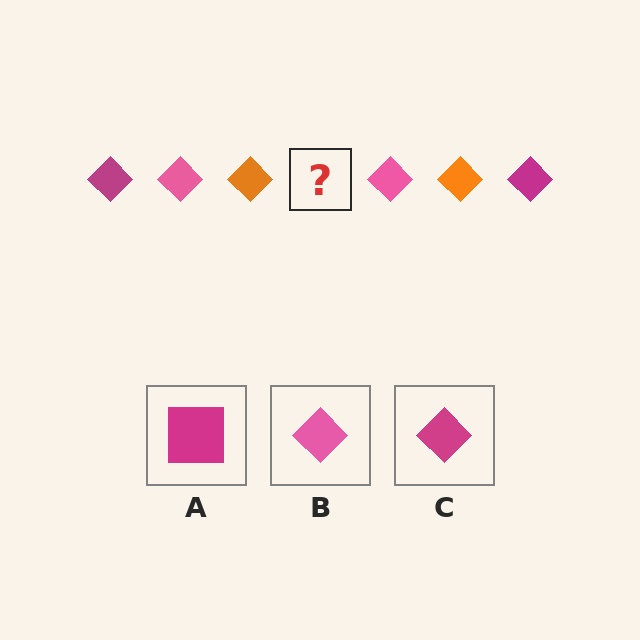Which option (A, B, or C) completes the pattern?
C.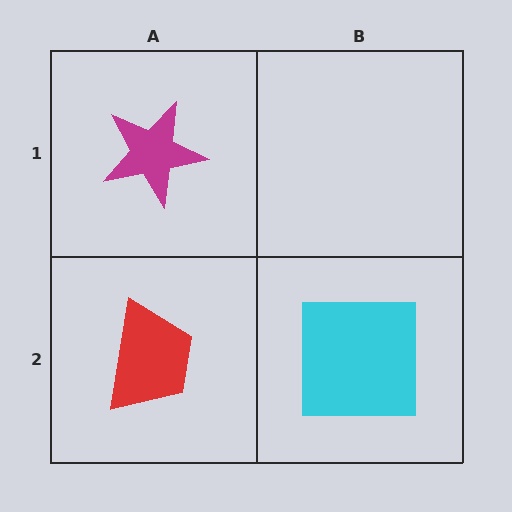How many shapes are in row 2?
2 shapes.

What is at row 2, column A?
A red trapezoid.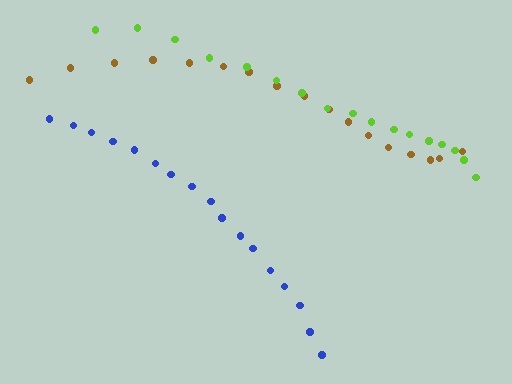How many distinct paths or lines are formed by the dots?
There are 3 distinct paths.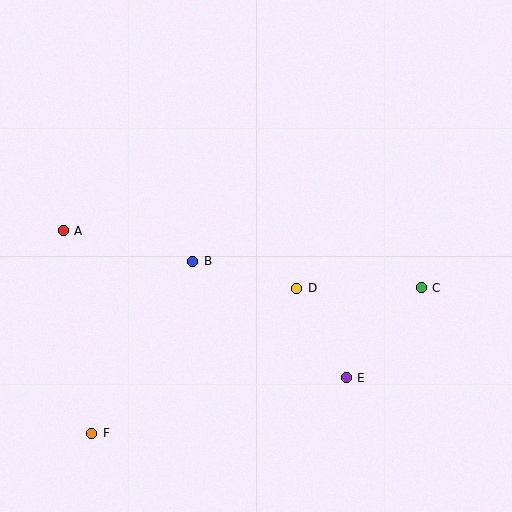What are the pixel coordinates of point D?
Point D is at (297, 288).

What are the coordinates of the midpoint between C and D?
The midpoint between C and D is at (359, 288).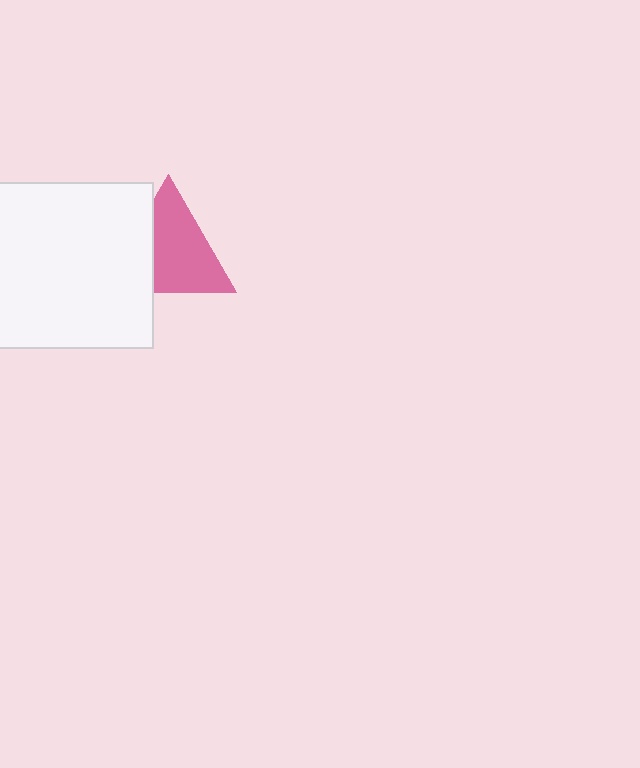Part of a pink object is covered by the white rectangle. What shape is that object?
It is a triangle.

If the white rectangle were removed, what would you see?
You would see the complete pink triangle.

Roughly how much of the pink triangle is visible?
Most of it is visible (roughly 69%).